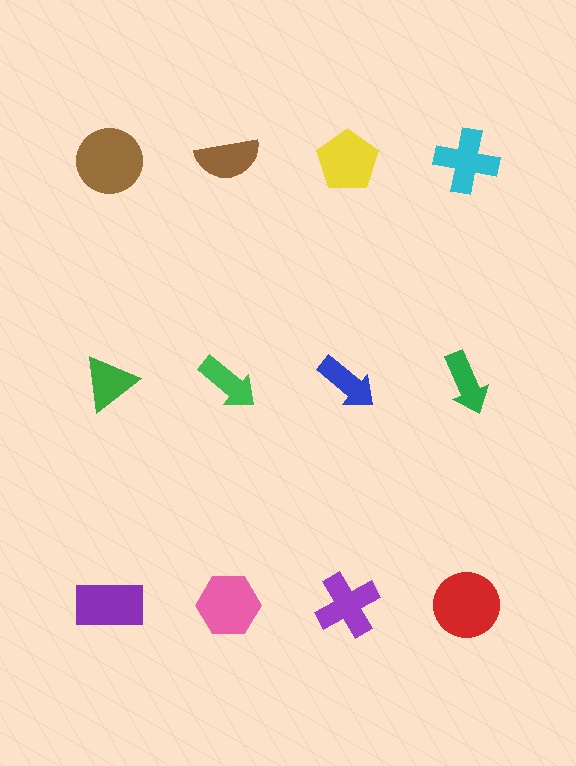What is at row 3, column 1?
A purple rectangle.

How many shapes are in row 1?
4 shapes.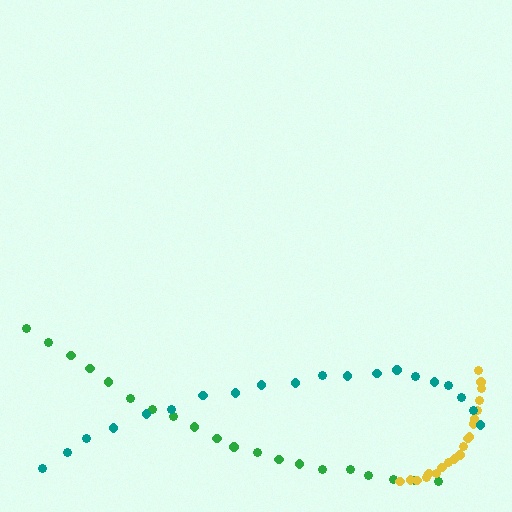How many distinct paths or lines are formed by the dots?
There are 3 distinct paths.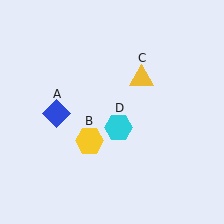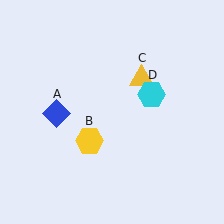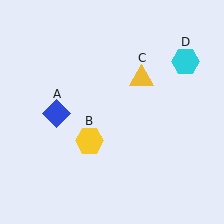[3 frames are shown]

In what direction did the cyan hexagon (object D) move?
The cyan hexagon (object D) moved up and to the right.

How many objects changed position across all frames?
1 object changed position: cyan hexagon (object D).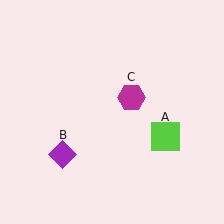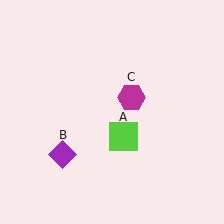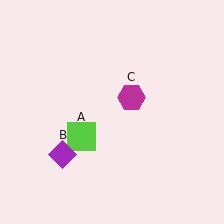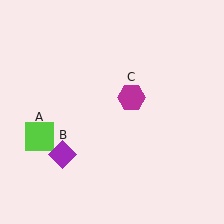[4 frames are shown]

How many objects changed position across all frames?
1 object changed position: lime square (object A).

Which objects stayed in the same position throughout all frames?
Purple diamond (object B) and magenta hexagon (object C) remained stationary.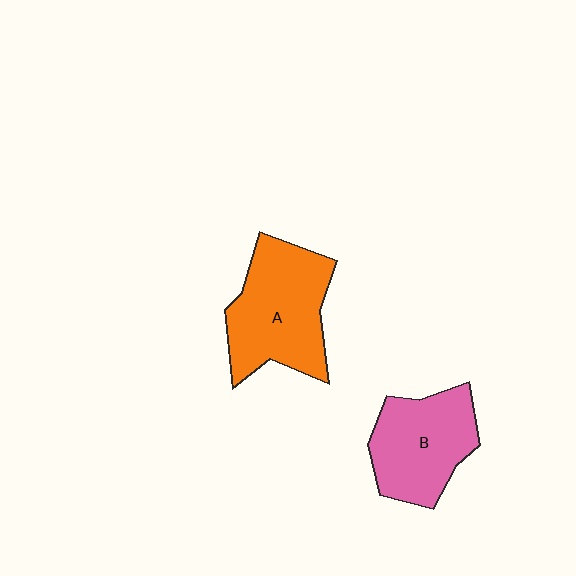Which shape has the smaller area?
Shape B (pink).